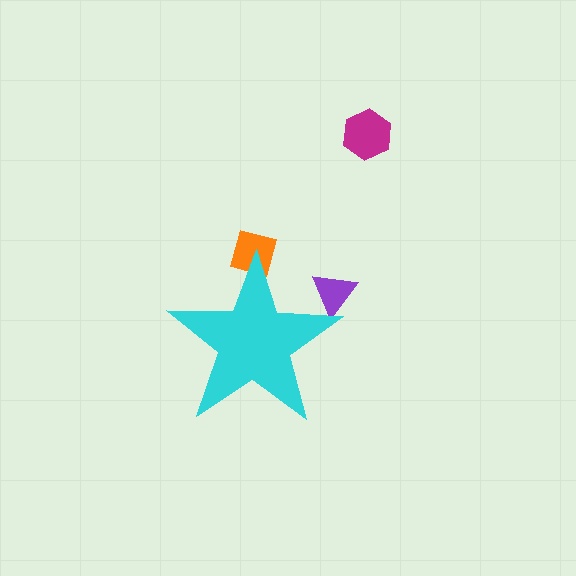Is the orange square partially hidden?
Yes, the orange square is partially hidden behind the cyan star.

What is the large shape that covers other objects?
A cyan star.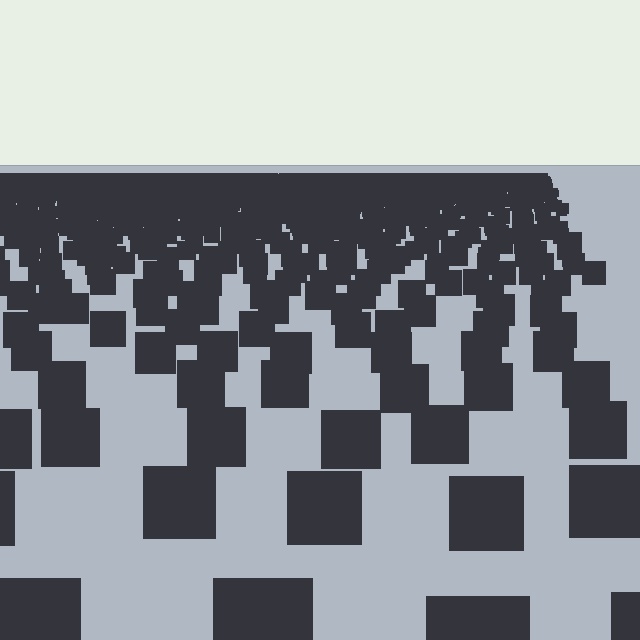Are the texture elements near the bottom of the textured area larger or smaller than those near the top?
Larger. Near the bottom, elements are closer to the viewer and appear at a bigger on-screen size.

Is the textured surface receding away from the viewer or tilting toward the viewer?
The surface is receding away from the viewer. Texture elements get smaller and denser toward the top.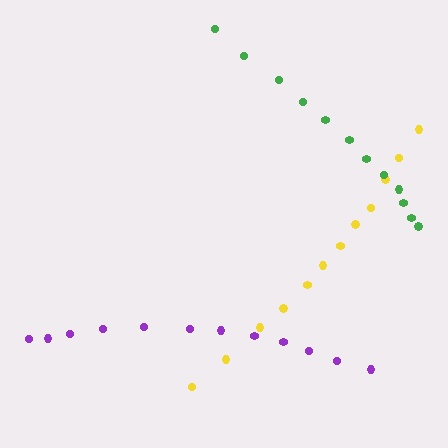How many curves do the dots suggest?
There are 3 distinct paths.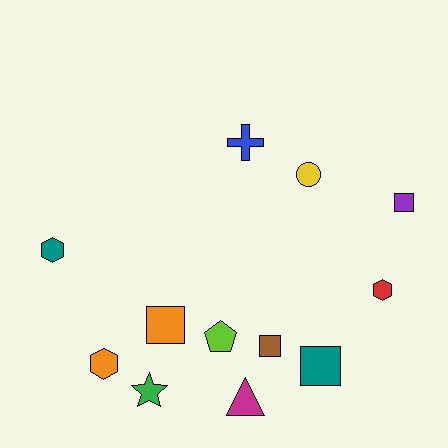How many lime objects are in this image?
There is 1 lime object.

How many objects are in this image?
There are 12 objects.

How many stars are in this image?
There is 1 star.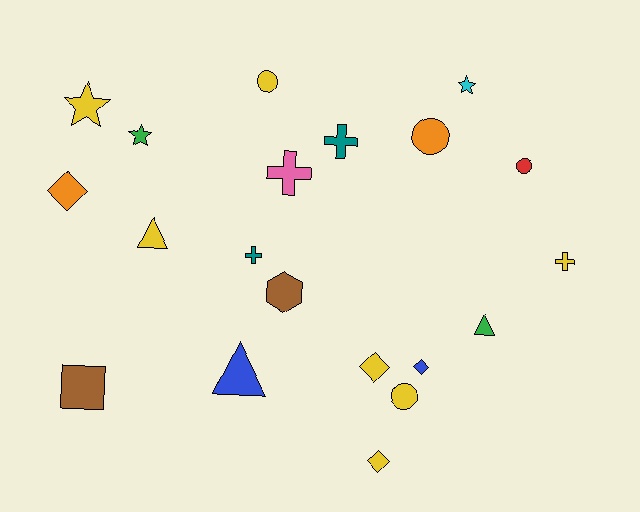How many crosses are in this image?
There are 4 crosses.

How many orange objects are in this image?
There are 2 orange objects.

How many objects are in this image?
There are 20 objects.